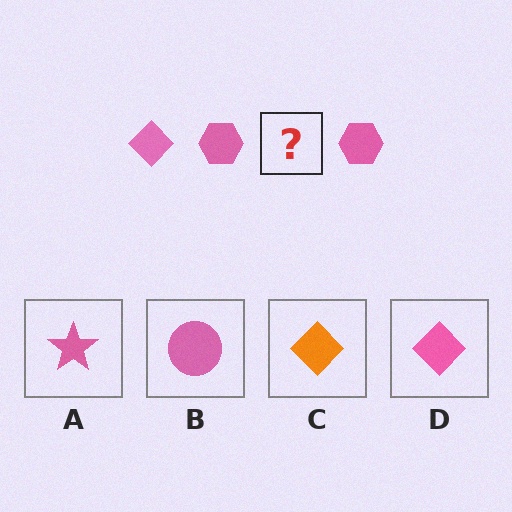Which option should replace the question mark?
Option D.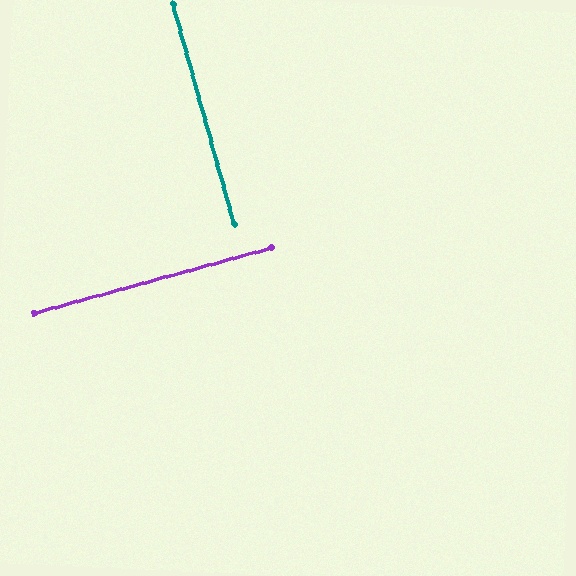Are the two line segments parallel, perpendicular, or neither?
Perpendicular — they meet at approximately 90°.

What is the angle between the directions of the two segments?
Approximately 90 degrees.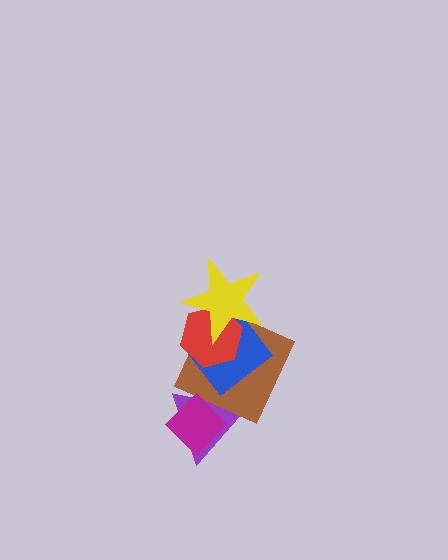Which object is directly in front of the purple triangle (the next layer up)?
The brown square is directly in front of the purple triangle.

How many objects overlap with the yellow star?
3 objects overlap with the yellow star.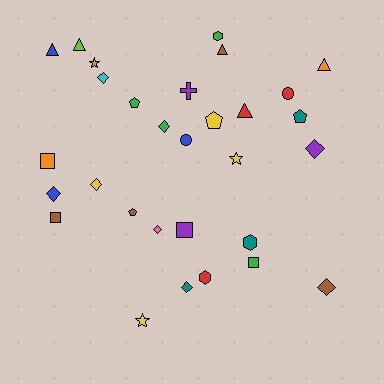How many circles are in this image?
There are 2 circles.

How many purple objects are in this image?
There are 3 purple objects.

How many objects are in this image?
There are 30 objects.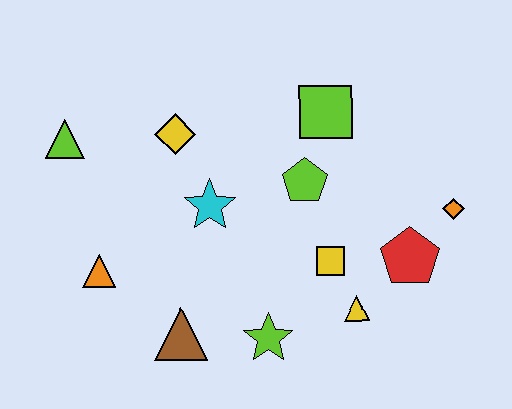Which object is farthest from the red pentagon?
The lime triangle is farthest from the red pentagon.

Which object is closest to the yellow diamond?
The cyan star is closest to the yellow diamond.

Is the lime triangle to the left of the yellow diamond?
Yes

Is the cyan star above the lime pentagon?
No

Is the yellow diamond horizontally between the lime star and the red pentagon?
No